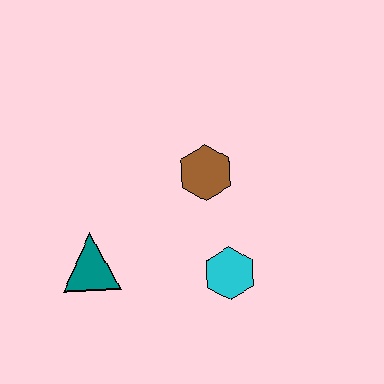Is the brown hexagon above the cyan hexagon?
Yes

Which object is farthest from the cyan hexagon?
The teal triangle is farthest from the cyan hexagon.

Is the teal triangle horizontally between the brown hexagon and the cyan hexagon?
No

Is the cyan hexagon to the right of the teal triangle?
Yes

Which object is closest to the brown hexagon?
The cyan hexagon is closest to the brown hexagon.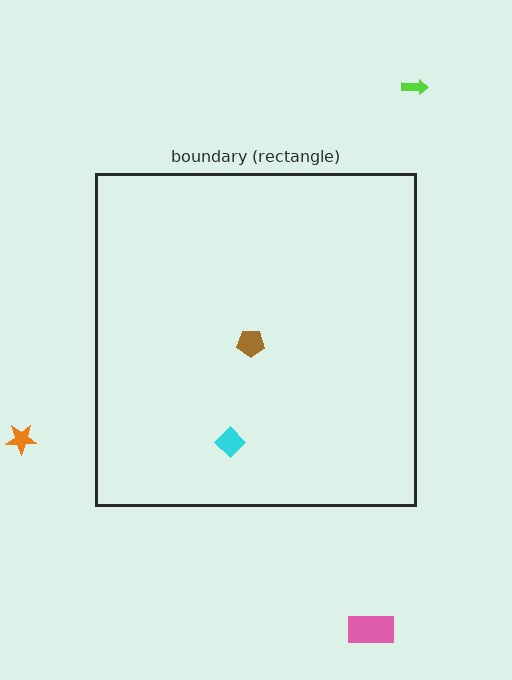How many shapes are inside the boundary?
2 inside, 3 outside.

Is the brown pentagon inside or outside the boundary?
Inside.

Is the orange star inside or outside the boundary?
Outside.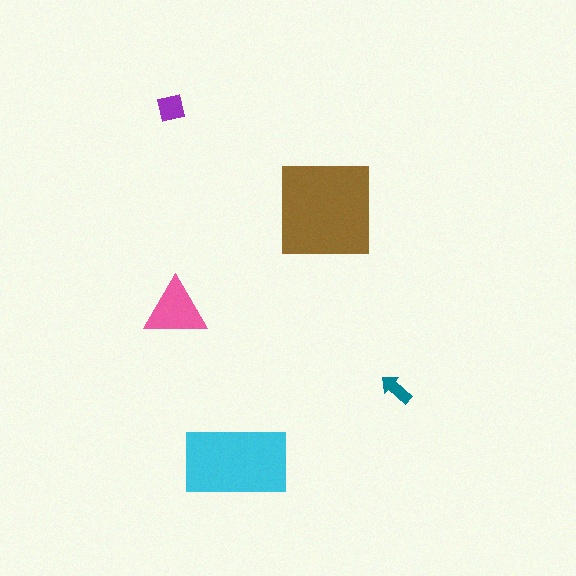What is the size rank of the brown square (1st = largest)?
1st.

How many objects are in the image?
There are 5 objects in the image.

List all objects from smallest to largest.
The teal arrow, the purple square, the pink triangle, the cyan rectangle, the brown square.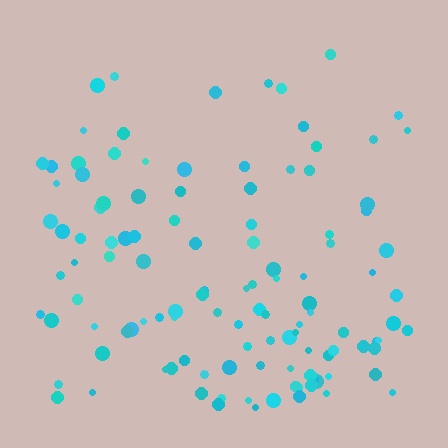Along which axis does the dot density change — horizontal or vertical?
Vertical.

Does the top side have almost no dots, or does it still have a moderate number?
Still a moderate number, just noticeably fewer than the bottom.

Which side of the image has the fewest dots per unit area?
The top.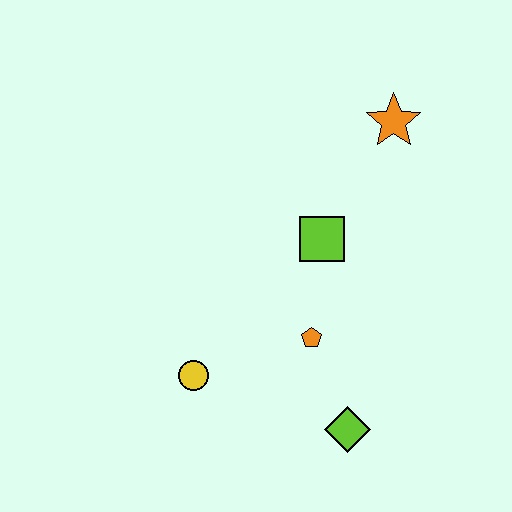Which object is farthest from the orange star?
The yellow circle is farthest from the orange star.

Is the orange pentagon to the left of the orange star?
Yes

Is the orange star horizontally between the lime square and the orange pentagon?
No